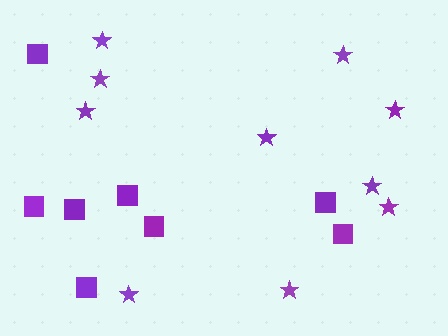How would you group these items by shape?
There are 2 groups: one group of stars (10) and one group of squares (8).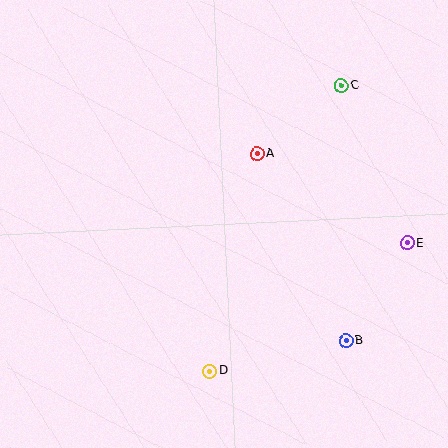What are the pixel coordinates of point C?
Point C is at (341, 86).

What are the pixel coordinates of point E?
Point E is at (407, 243).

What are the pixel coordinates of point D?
Point D is at (210, 371).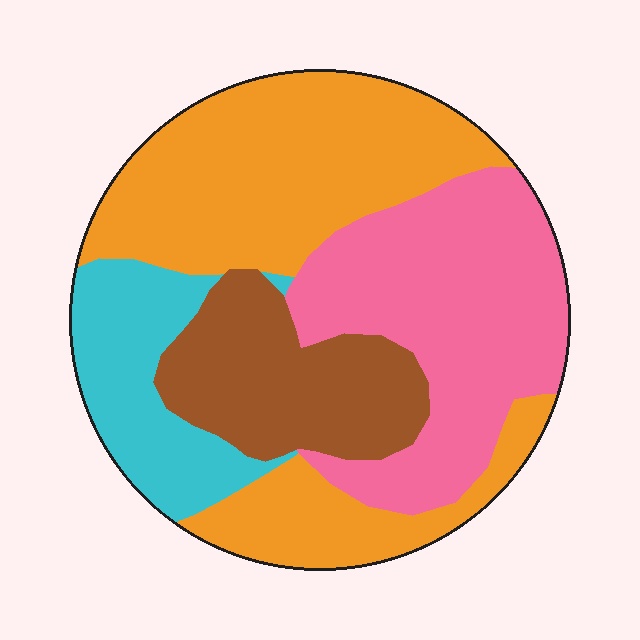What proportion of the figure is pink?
Pink covers 29% of the figure.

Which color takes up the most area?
Orange, at roughly 40%.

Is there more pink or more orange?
Orange.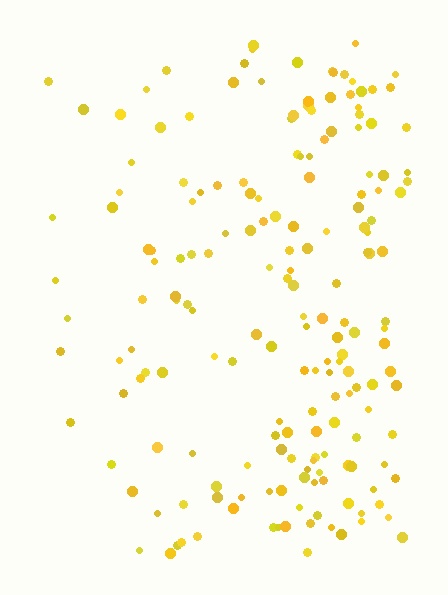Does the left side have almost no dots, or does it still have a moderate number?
Still a moderate number, just noticeably fewer than the right.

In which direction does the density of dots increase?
From left to right, with the right side densest.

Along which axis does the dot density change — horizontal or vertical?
Horizontal.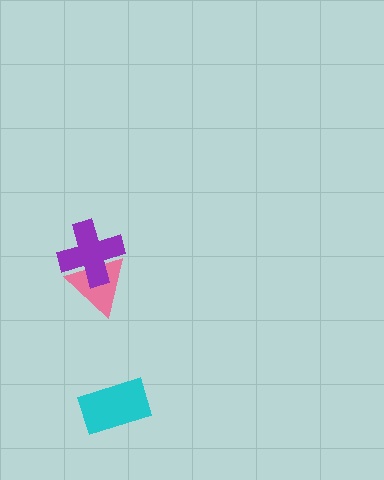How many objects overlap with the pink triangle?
1 object overlaps with the pink triangle.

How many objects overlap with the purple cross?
1 object overlaps with the purple cross.